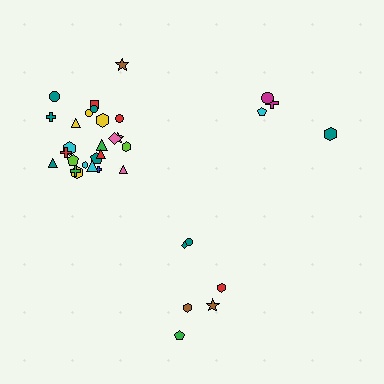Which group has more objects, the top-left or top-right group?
The top-left group.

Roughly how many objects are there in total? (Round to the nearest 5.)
Roughly 35 objects in total.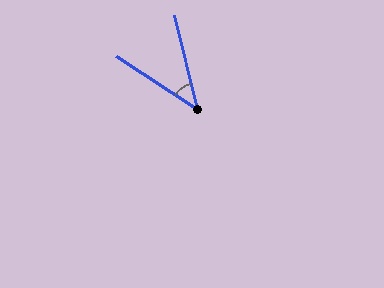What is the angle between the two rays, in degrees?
Approximately 43 degrees.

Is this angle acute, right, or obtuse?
It is acute.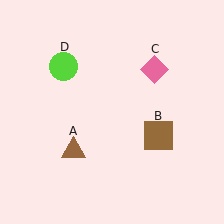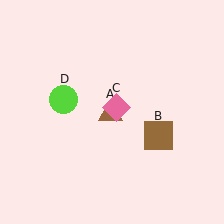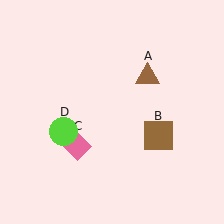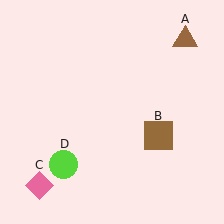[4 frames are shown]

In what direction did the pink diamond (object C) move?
The pink diamond (object C) moved down and to the left.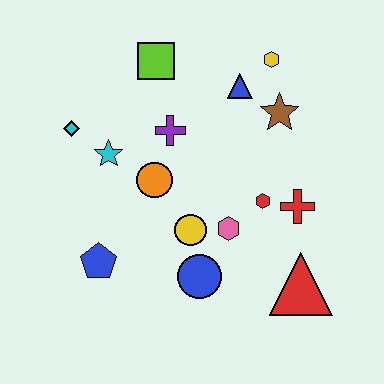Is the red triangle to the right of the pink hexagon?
Yes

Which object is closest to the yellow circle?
The pink hexagon is closest to the yellow circle.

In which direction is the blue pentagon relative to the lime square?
The blue pentagon is below the lime square.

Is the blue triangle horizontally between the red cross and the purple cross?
Yes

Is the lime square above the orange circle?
Yes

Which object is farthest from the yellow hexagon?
The blue pentagon is farthest from the yellow hexagon.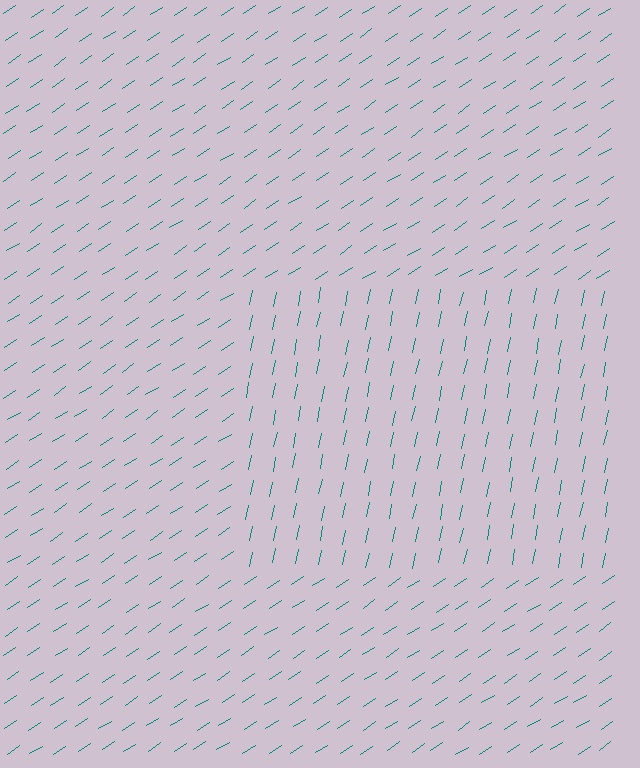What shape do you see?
I see a rectangle.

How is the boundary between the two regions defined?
The boundary is defined purely by a change in line orientation (approximately 45 degrees difference). All lines are the same color and thickness.